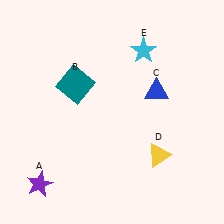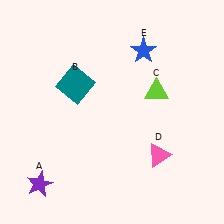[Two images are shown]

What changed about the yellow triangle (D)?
In Image 1, D is yellow. In Image 2, it changed to pink.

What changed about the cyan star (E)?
In Image 1, E is cyan. In Image 2, it changed to blue.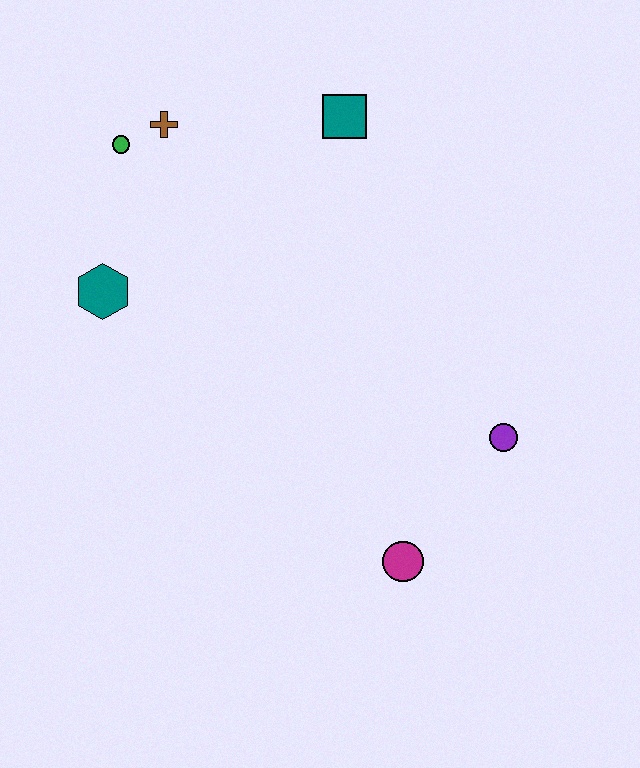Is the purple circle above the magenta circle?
Yes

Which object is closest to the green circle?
The brown cross is closest to the green circle.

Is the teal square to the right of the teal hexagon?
Yes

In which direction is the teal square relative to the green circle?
The teal square is to the right of the green circle.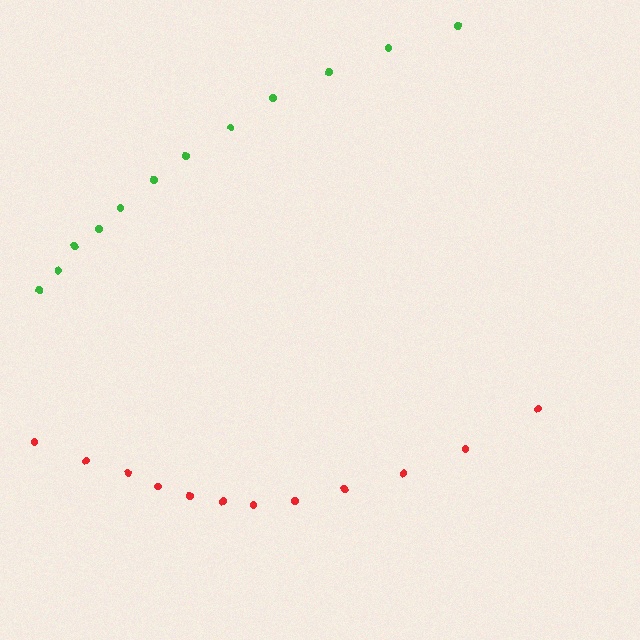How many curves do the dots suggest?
There are 2 distinct paths.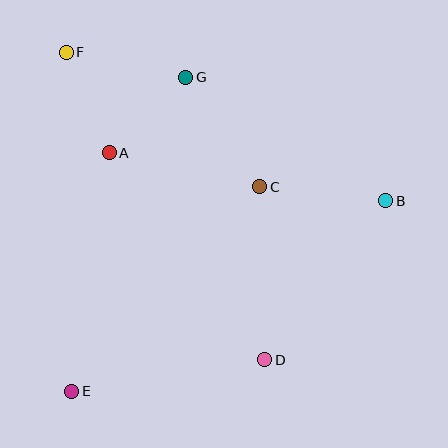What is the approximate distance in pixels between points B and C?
The distance between B and C is approximately 127 pixels.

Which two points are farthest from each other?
Points B and E are farthest from each other.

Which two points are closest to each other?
Points A and G are closest to each other.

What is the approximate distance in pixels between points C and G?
The distance between C and G is approximately 132 pixels.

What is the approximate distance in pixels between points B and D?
The distance between B and D is approximately 200 pixels.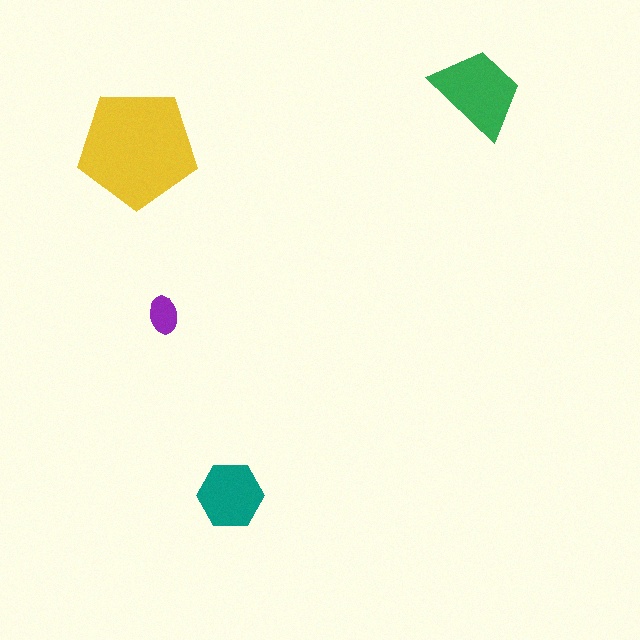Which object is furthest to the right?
The green trapezoid is rightmost.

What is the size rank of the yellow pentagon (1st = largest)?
1st.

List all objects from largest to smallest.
The yellow pentagon, the green trapezoid, the teal hexagon, the purple ellipse.